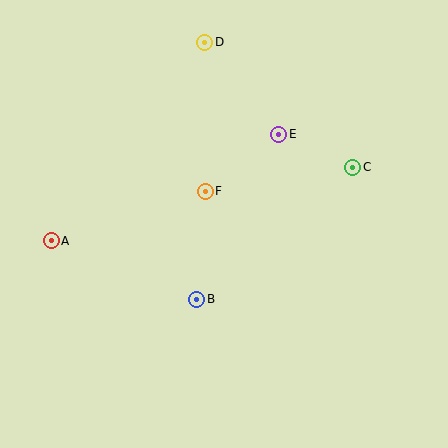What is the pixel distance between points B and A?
The distance between B and A is 157 pixels.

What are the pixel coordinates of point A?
Point A is at (51, 241).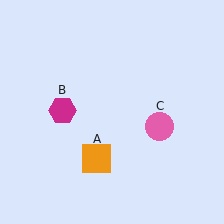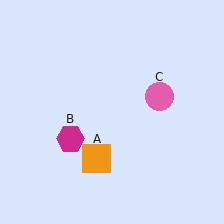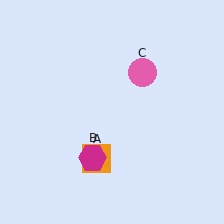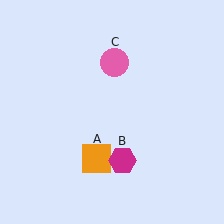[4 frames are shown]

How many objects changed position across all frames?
2 objects changed position: magenta hexagon (object B), pink circle (object C).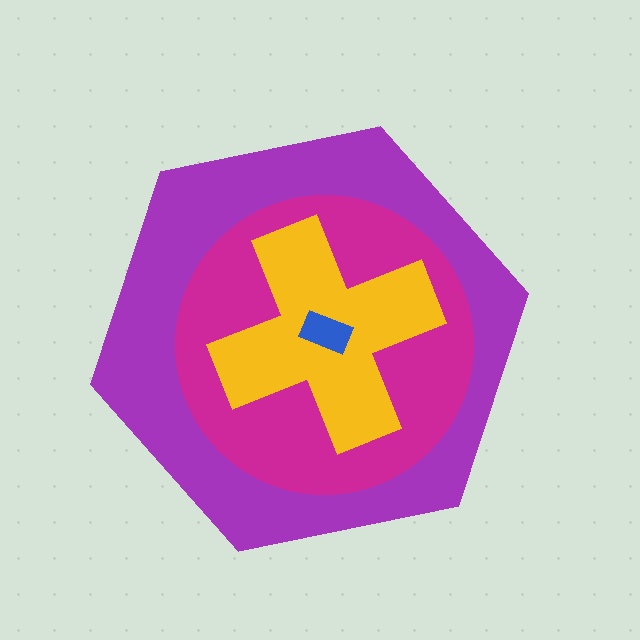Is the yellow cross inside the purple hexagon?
Yes.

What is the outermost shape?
The purple hexagon.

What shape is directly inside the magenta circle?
The yellow cross.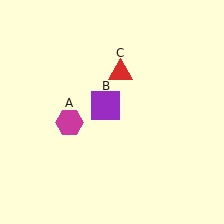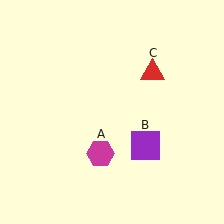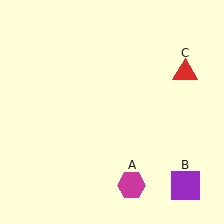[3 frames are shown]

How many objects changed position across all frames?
3 objects changed position: magenta hexagon (object A), purple square (object B), red triangle (object C).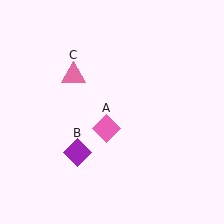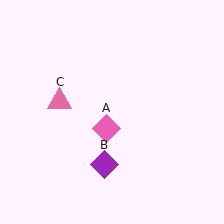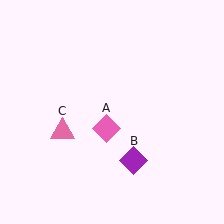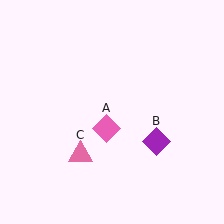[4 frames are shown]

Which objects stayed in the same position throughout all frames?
Pink diamond (object A) remained stationary.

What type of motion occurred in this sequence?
The purple diamond (object B), pink triangle (object C) rotated counterclockwise around the center of the scene.